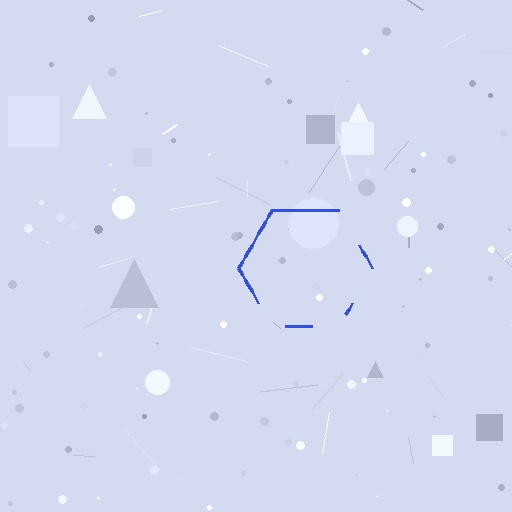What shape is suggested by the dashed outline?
The dashed outline suggests a hexagon.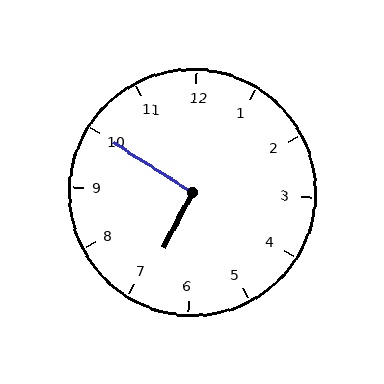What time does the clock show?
6:50.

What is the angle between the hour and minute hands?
Approximately 95 degrees.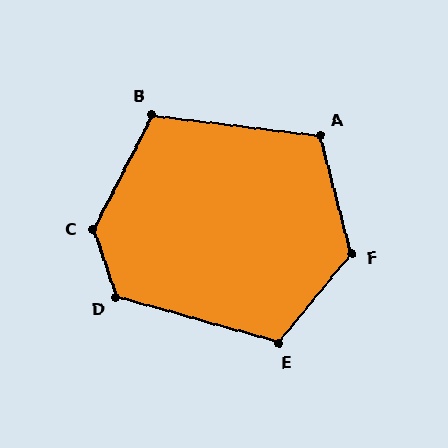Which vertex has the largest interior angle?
C, at approximately 135 degrees.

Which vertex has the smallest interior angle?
B, at approximately 110 degrees.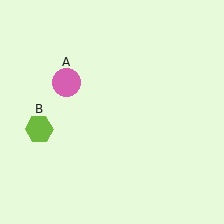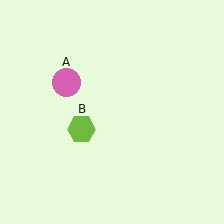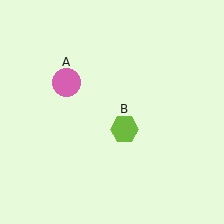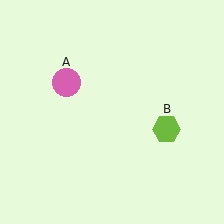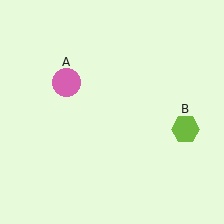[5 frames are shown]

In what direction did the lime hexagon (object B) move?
The lime hexagon (object B) moved right.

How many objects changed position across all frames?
1 object changed position: lime hexagon (object B).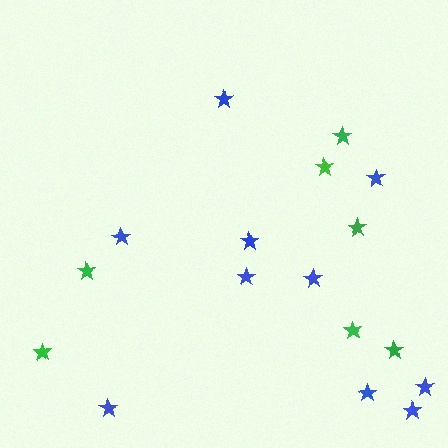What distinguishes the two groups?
There are 2 groups: one group of green stars (7) and one group of blue stars (10).